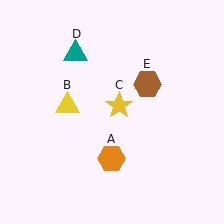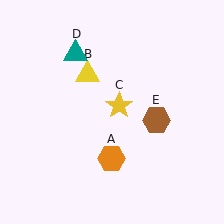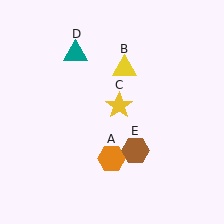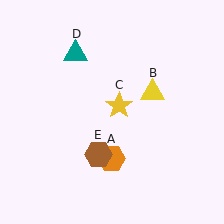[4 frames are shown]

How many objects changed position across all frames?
2 objects changed position: yellow triangle (object B), brown hexagon (object E).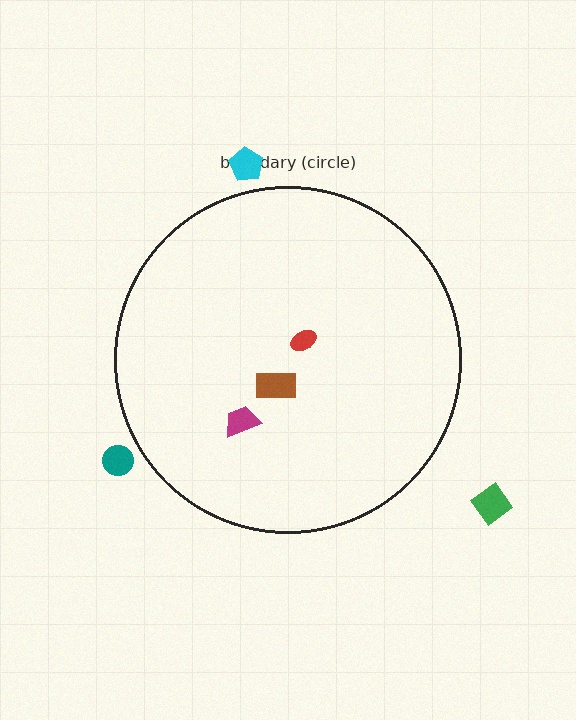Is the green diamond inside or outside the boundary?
Outside.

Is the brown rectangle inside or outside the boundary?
Inside.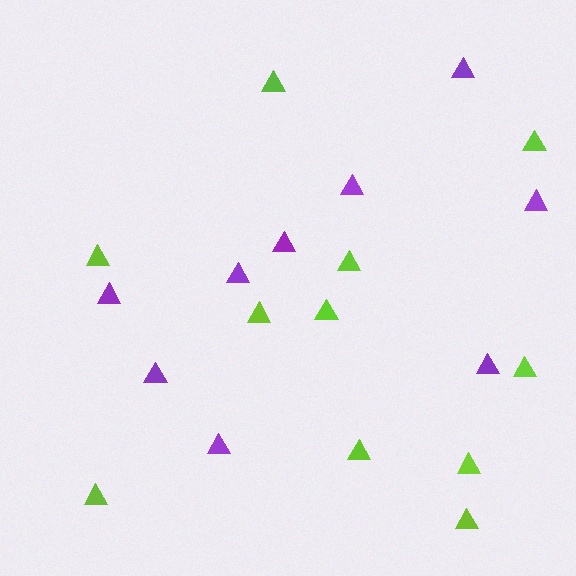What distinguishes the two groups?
There are 2 groups: one group of purple triangles (9) and one group of lime triangles (11).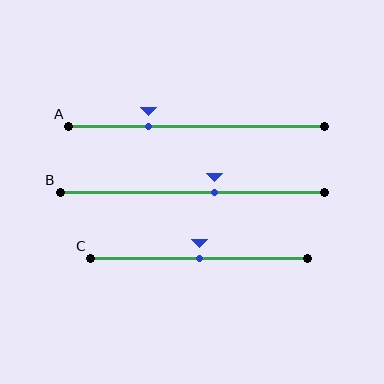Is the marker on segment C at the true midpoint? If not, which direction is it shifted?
Yes, the marker on segment C is at the true midpoint.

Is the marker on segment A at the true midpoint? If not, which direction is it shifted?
No, the marker on segment A is shifted to the left by about 19% of the segment length.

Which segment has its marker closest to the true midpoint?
Segment C has its marker closest to the true midpoint.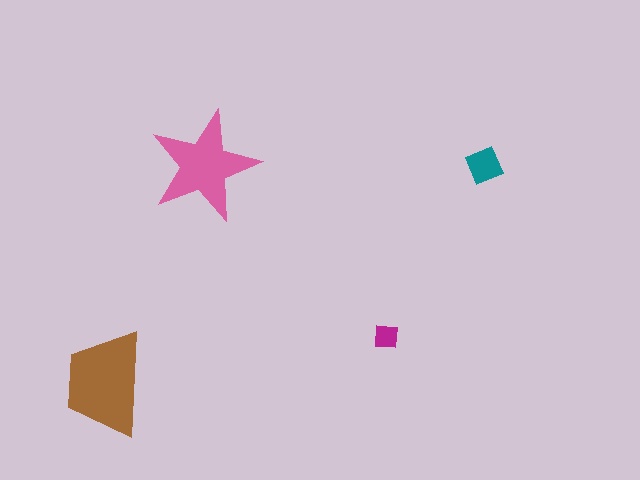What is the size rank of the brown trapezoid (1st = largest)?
1st.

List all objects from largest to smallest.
The brown trapezoid, the pink star, the teal square, the magenta square.